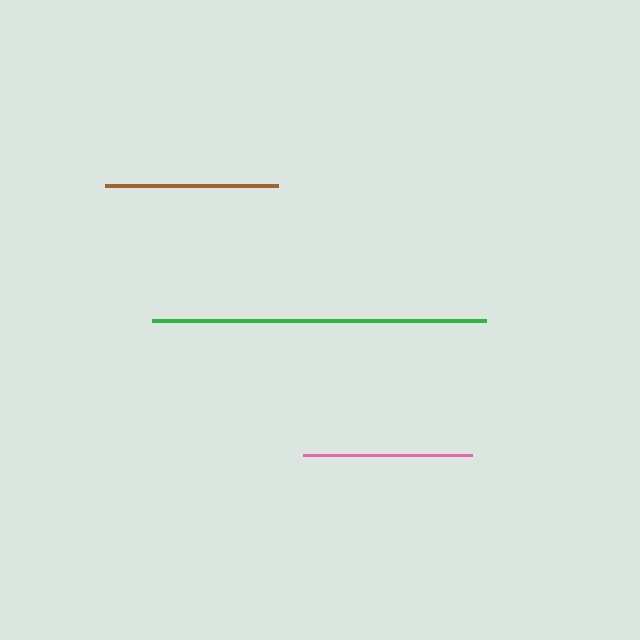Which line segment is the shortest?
The pink line is the shortest at approximately 170 pixels.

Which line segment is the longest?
The green line is the longest at approximately 334 pixels.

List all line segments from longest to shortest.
From longest to shortest: green, brown, pink.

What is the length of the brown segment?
The brown segment is approximately 172 pixels long.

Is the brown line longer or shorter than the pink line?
The brown line is longer than the pink line.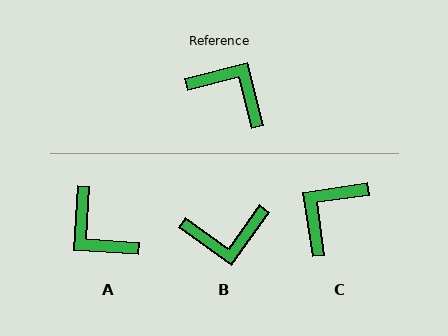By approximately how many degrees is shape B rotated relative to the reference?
Approximately 140 degrees clockwise.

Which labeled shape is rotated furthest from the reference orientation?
A, about 162 degrees away.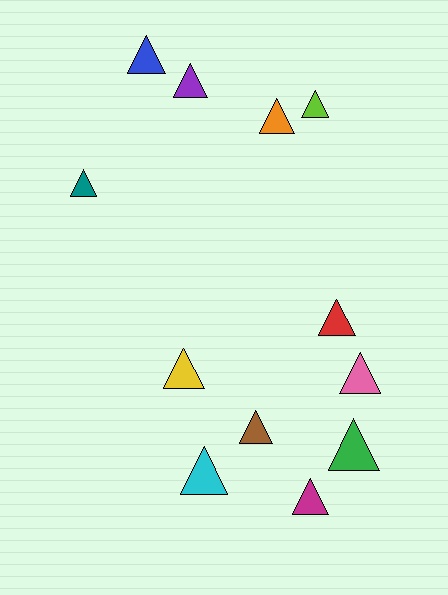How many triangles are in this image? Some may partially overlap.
There are 12 triangles.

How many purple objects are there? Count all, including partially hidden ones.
There is 1 purple object.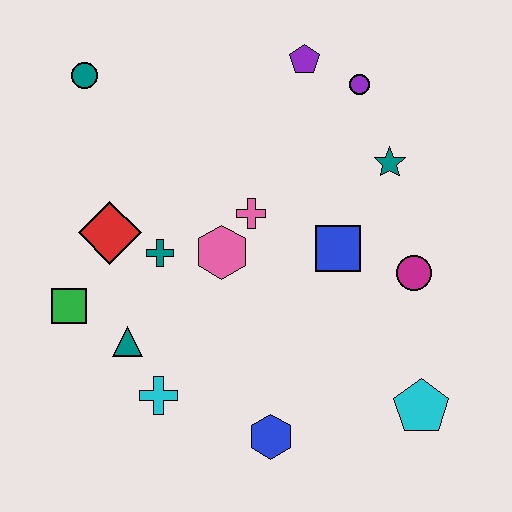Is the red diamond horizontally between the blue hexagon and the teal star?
No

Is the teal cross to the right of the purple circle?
No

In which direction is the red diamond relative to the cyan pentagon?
The red diamond is to the left of the cyan pentagon.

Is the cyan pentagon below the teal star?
Yes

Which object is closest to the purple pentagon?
The purple circle is closest to the purple pentagon.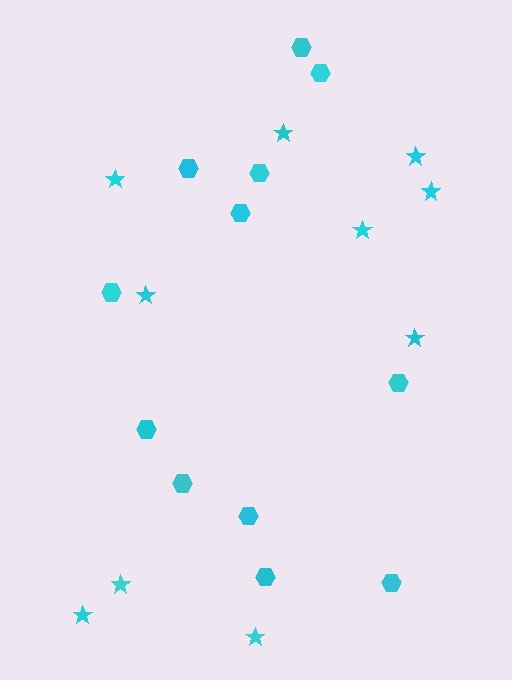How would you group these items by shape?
There are 2 groups: one group of hexagons (12) and one group of stars (10).